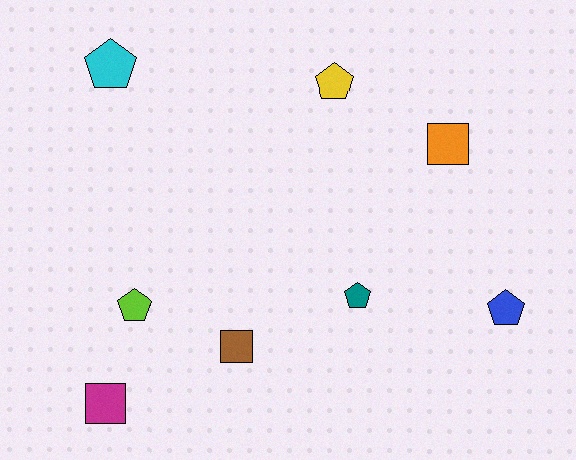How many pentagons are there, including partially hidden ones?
There are 5 pentagons.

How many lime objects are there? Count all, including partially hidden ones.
There is 1 lime object.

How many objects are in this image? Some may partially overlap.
There are 8 objects.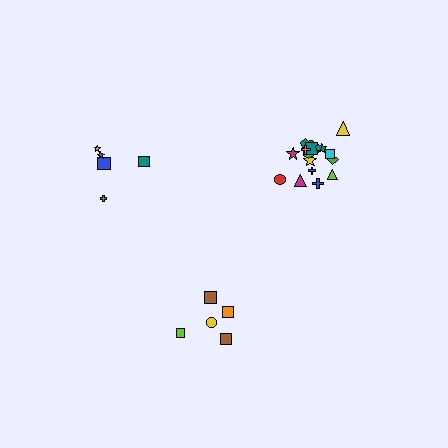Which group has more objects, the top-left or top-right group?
The top-right group.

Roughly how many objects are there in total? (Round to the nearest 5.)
Roughly 30 objects in total.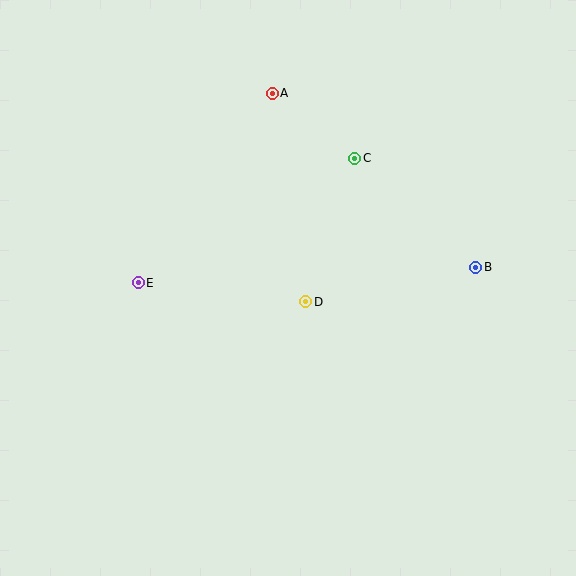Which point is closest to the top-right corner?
Point C is closest to the top-right corner.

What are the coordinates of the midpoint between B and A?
The midpoint between B and A is at (374, 180).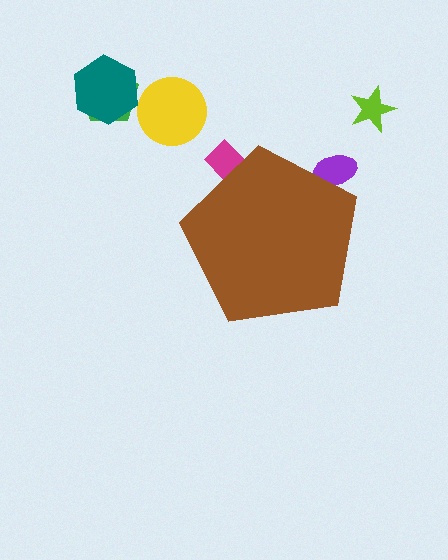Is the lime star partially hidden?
No, the lime star is fully visible.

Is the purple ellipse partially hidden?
Yes, the purple ellipse is partially hidden behind the brown pentagon.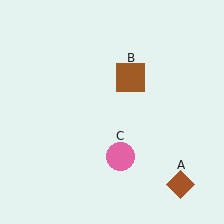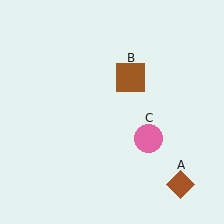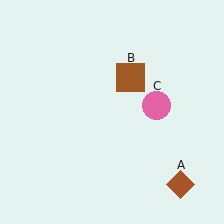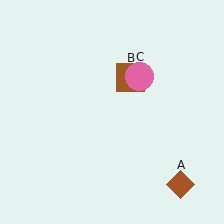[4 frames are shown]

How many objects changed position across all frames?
1 object changed position: pink circle (object C).